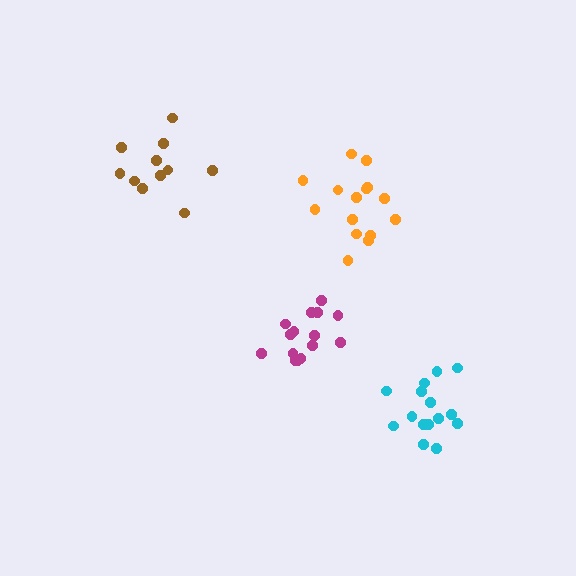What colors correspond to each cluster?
The clusters are colored: orange, cyan, magenta, brown.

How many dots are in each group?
Group 1: 15 dots, Group 2: 15 dots, Group 3: 15 dots, Group 4: 11 dots (56 total).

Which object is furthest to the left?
The brown cluster is leftmost.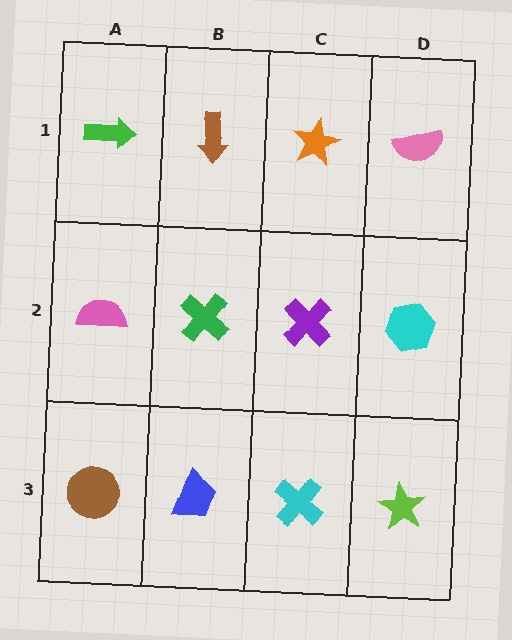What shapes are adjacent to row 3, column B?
A green cross (row 2, column B), a brown circle (row 3, column A), a cyan cross (row 3, column C).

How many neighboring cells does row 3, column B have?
3.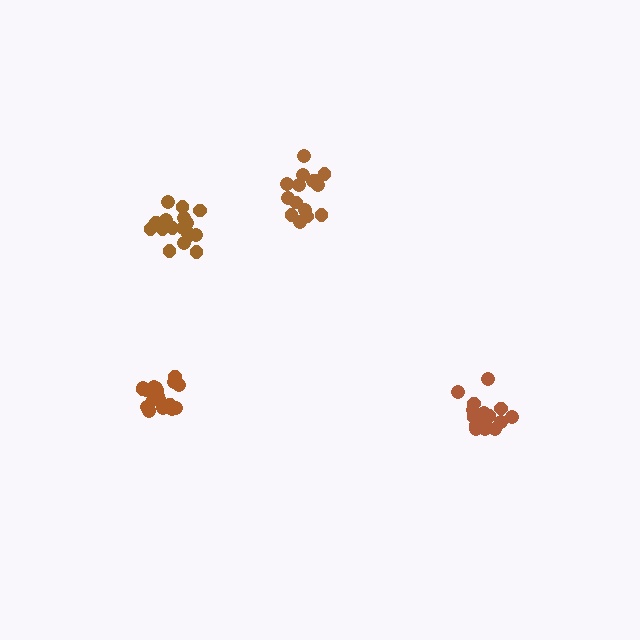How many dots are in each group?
Group 1: 15 dots, Group 2: 16 dots, Group 3: 19 dots, Group 4: 18 dots (68 total).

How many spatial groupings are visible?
There are 4 spatial groupings.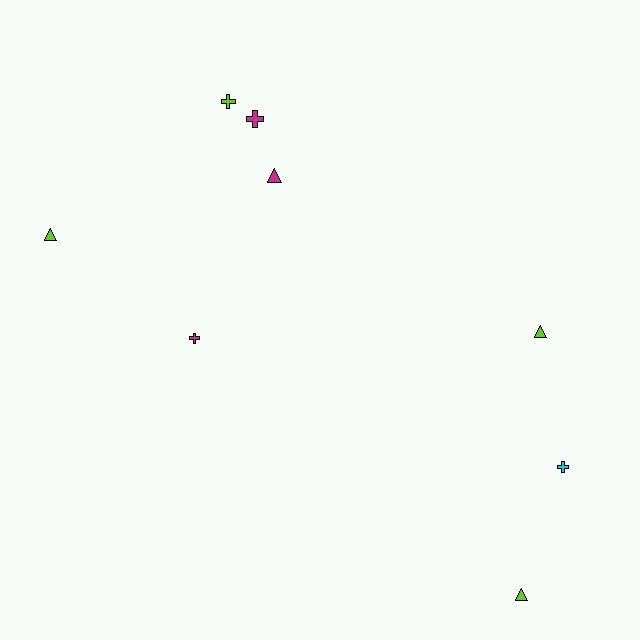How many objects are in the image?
There are 8 objects.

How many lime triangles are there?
There are 3 lime triangles.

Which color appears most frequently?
Lime, with 4 objects.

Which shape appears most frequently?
Triangle, with 4 objects.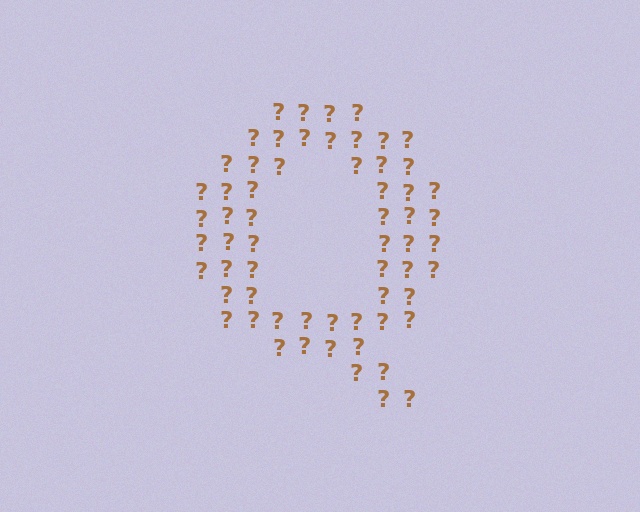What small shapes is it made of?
It is made of small question marks.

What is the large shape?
The large shape is the letter Q.